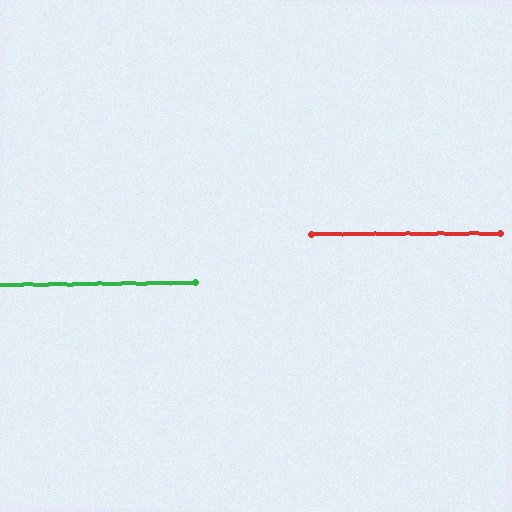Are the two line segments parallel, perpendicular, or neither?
Parallel — their directions differ by only 0.6°.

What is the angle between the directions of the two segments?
Approximately 1 degree.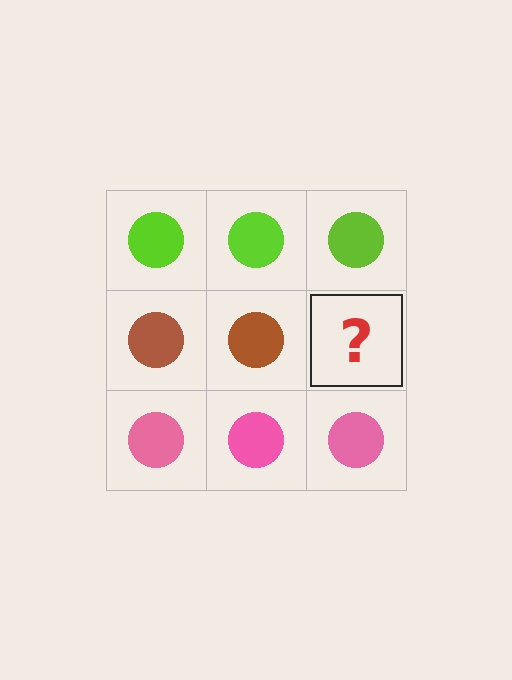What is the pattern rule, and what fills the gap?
The rule is that each row has a consistent color. The gap should be filled with a brown circle.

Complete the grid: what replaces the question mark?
The question mark should be replaced with a brown circle.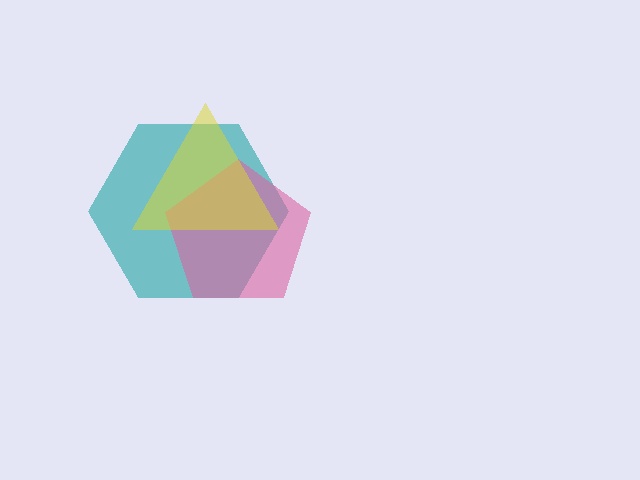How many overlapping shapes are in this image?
There are 3 overlapping shapes in the image.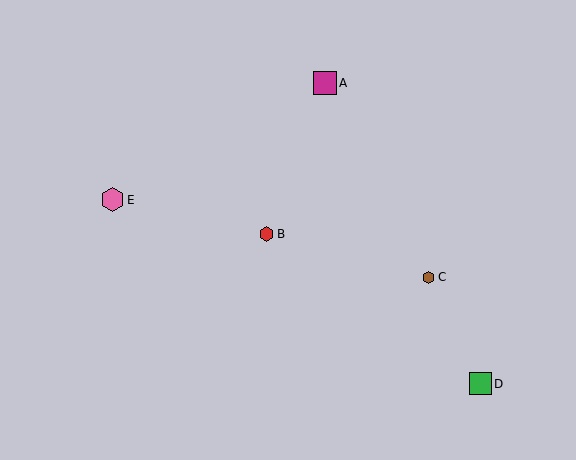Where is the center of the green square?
The center of the green square is at (481, 384).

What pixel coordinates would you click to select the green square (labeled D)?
Click at (481, 384) to select the green square D.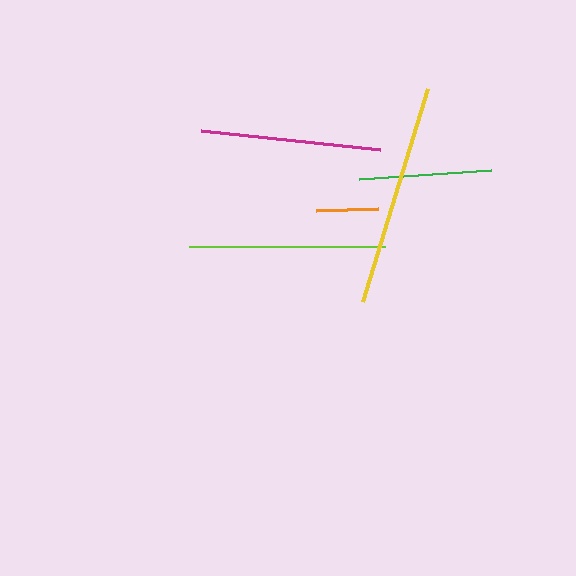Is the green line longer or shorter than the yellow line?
The yellow line is longer than the green line.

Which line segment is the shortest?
The orange line is the shortest at approximately 62 pixels.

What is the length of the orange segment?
The orange segment is approximately 62 pixels long.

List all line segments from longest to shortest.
From longest to shortest: yellow, lime, magenta, green, orange.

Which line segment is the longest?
The yellow line is the longest at approximately 223 pixels.